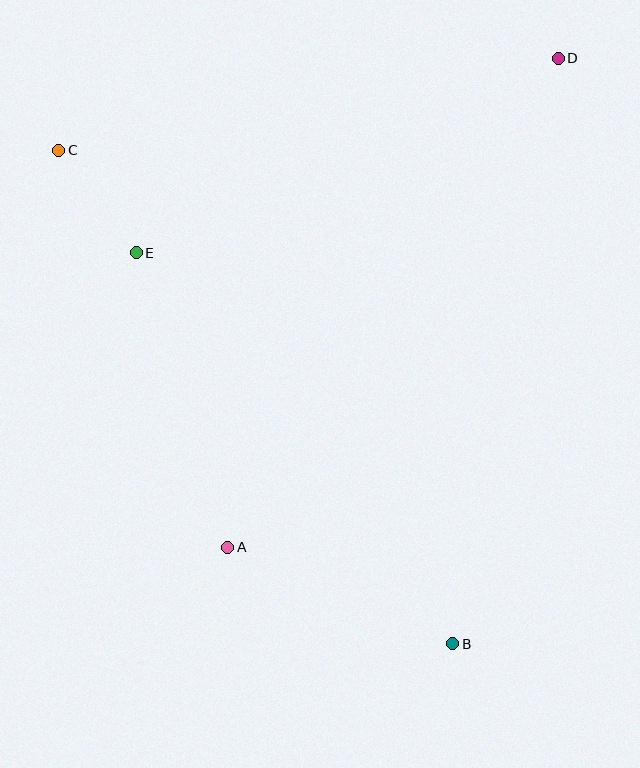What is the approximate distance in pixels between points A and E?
The distance between A and E is approximately 308 pixels.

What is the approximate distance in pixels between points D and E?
The distance between D and E is approximately 465 pixels.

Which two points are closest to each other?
Points C and E are closest to each other.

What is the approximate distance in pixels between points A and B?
The distance between A and B is approximately 245 pixels.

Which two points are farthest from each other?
Points B and C are farthest from each other.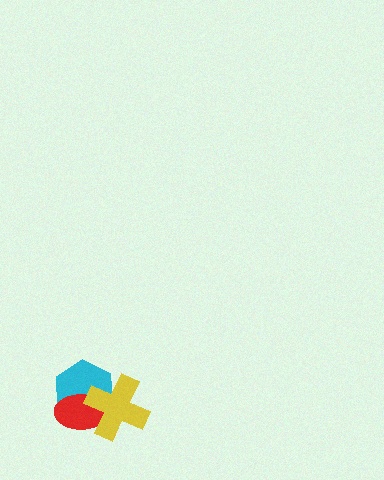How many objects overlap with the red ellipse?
2 objects overlap with the red ellipse.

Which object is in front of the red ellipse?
The yellow cross is in front of the red ellipse.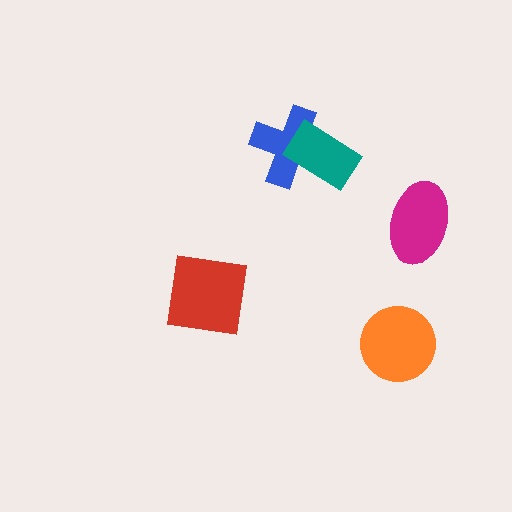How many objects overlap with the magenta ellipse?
0 objects overlap with the magenta ellipse.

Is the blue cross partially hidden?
Yes, it is partially covered by another shape.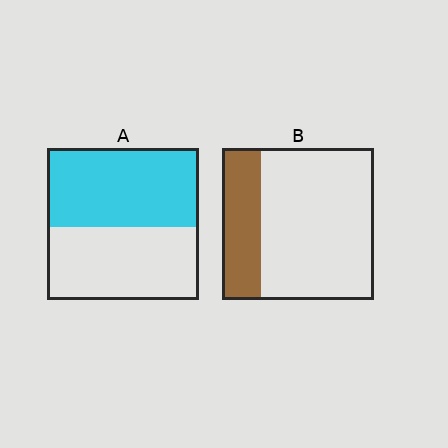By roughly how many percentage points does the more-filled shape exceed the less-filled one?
By roughly 25 percentage points (A over B).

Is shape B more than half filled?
No.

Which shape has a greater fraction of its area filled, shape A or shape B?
Shape A.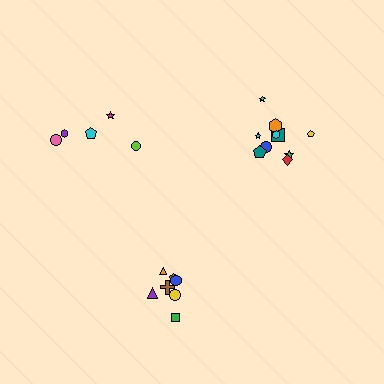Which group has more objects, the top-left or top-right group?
The top-right group.